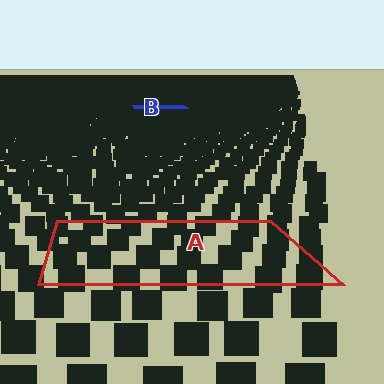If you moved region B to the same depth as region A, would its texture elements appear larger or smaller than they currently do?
They would appear larger. At a closer depth, the same texture elements are projected at a bigger on-screen size.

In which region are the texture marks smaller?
The texture marks are smaller in region B, because it is farther away.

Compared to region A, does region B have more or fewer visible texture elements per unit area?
Region B has more texture elements per unit area — they are packed more densely because it is farther away.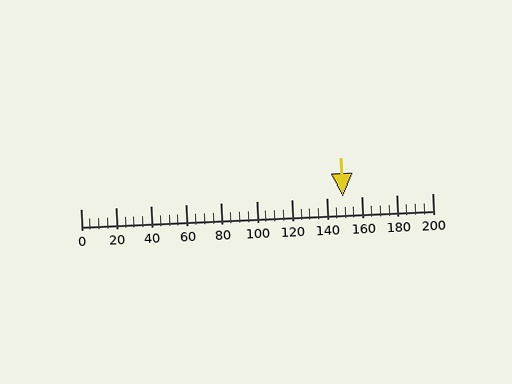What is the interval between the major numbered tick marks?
The major tick marks are spaced 20 units apart.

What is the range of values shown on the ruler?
The ruler shows values from 0 to 200.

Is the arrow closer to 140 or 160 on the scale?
The arrow is closer to 140.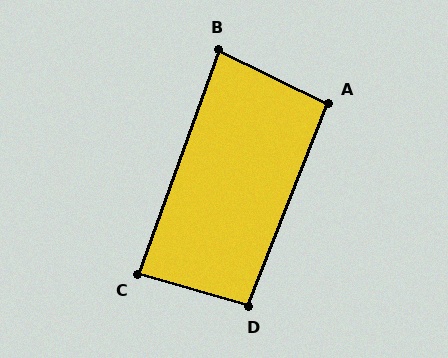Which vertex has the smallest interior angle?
B, at approximately 84 degrees.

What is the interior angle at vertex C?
Approximately 86 degrees (approximately right).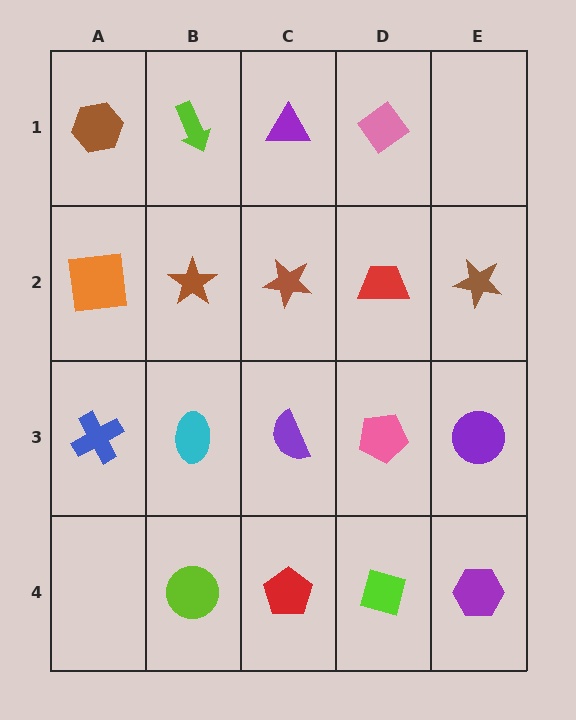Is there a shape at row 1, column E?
No, that cell is empty.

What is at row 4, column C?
A red pentagon.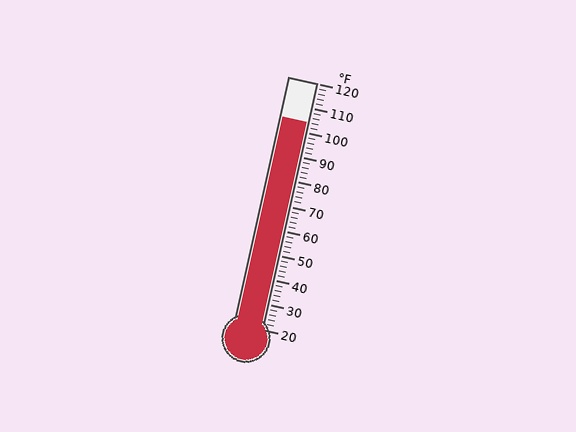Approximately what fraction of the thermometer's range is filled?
The thermometer is filled to approximately 85% of its range.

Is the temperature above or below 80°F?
The temperature is above 80°F.